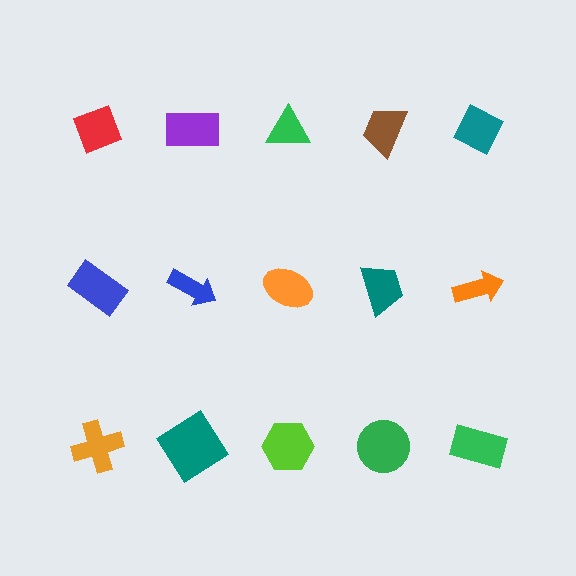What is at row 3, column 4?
A green circle.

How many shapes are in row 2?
5 shapes.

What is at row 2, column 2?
A blue arrow.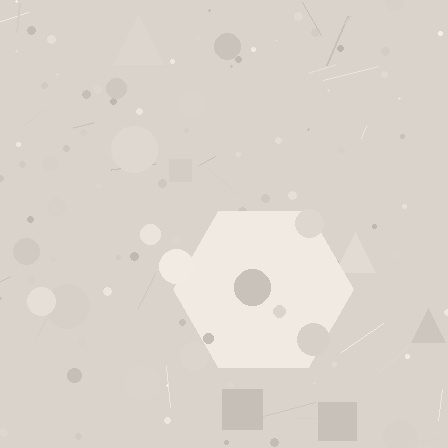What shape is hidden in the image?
A hexagon is hidden in the image.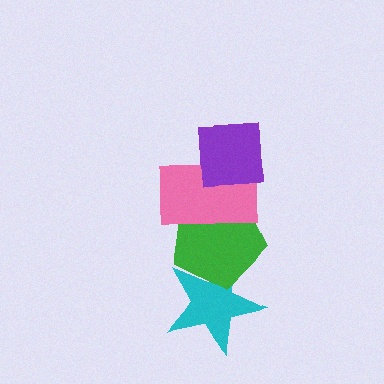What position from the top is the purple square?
The purple square is 1st from the top.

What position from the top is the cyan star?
The cyan star is 4th from the top.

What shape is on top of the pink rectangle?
The purple square is on top of the pink rectangle.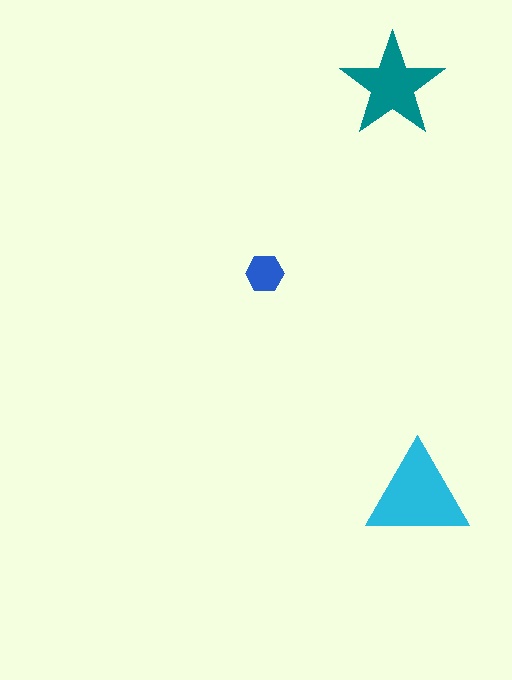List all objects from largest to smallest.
The cyan triangle, the teal star, the blue hexagon.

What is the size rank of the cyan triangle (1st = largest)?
1st.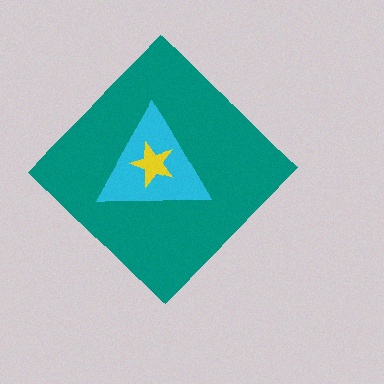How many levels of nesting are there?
3.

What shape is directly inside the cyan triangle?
The yellow star.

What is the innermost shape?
The yellow star.